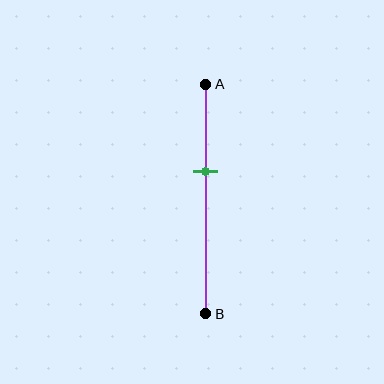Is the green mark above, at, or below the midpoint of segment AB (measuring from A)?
The green mark is above the midpoint of segment AB.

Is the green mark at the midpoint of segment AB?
No, the mark is at about 40% from A, not at the 50% midpoint.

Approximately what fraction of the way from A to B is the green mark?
The green mark is approximately 40% of the way from A to B.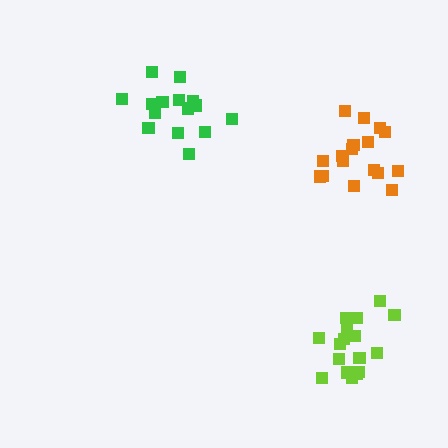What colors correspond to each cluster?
The clusters are colored: orange, lime, green.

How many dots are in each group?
Group 1: 17 dots, Group 2: 17 dots, Group 3: 15 dots (49 total).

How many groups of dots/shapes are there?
There are 3 groups.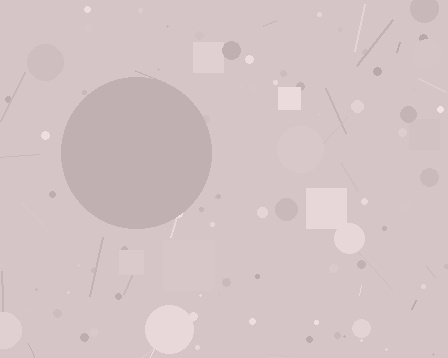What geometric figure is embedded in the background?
A circle is embedded in the background.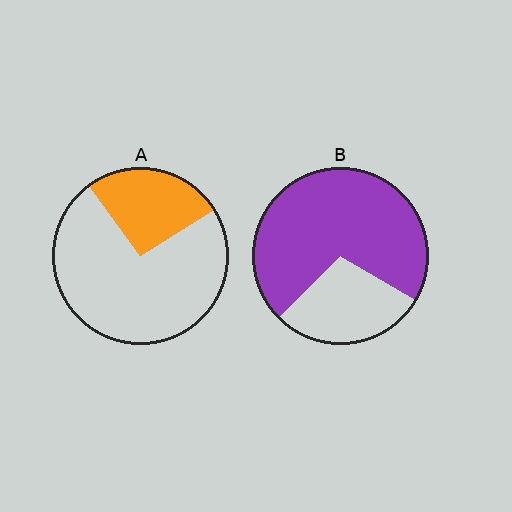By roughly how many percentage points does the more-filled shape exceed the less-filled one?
By roughly 45 percentage points (B over A).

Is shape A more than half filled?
No.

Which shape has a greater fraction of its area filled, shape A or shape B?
Shape B.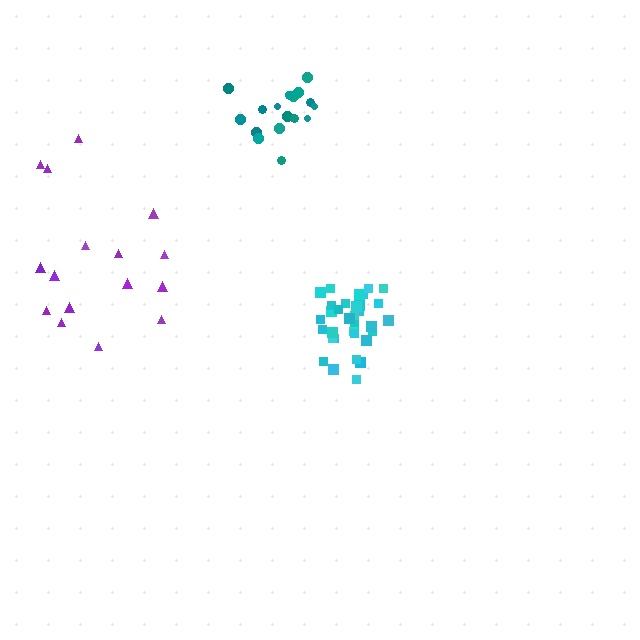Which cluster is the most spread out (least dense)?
Purple.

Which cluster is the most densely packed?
Cyan.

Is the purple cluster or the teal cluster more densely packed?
Teal.